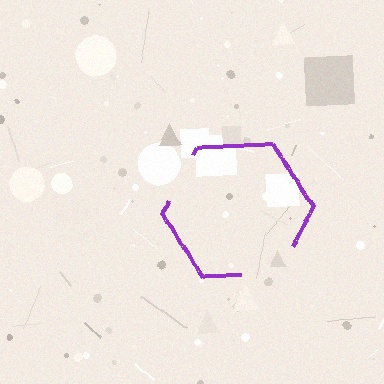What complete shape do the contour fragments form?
The contour fragments form a hexagon.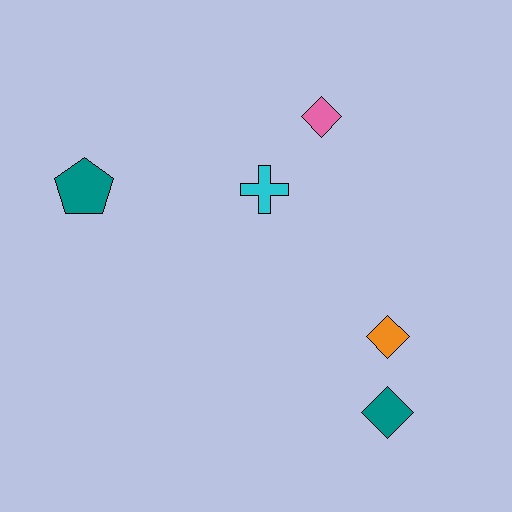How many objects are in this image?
There are 5 objects.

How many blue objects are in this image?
There are no blue objects.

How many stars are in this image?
There are no stars.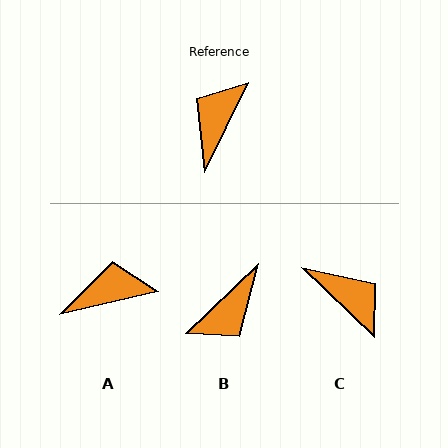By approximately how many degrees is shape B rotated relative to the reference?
Approximately 159 degrees counter-clockwise.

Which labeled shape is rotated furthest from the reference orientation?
B, about 159 degrees away.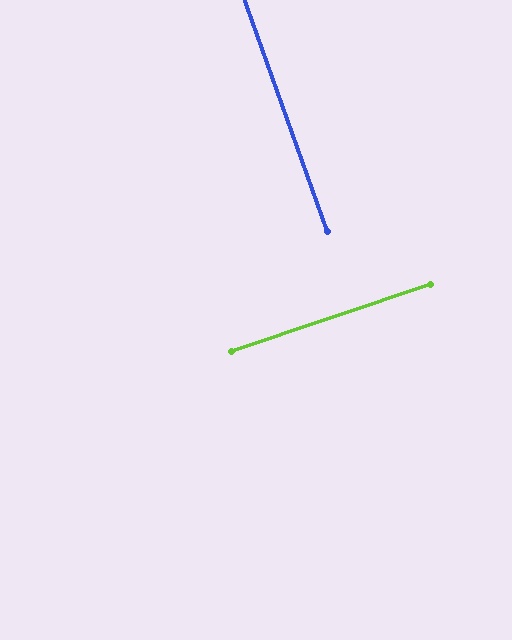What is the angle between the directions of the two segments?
Approximately 89 degrees.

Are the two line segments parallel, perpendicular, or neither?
Perpendicular — they meet at approximately 89°.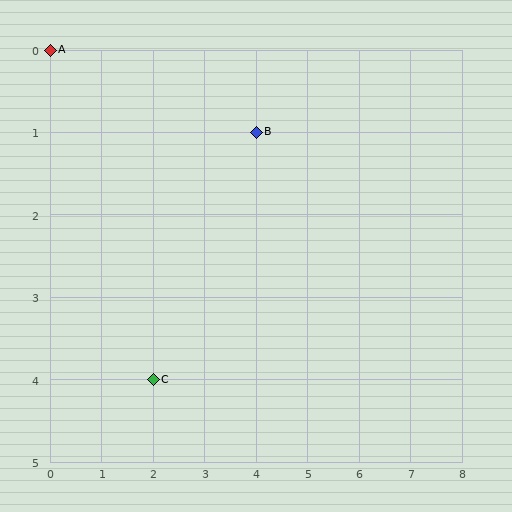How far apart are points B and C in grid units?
Points B and C are 2 columns and 3 rows apart (about 3.6 grid units diagonally).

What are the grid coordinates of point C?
Point C is at grid coordinates (2, 4).